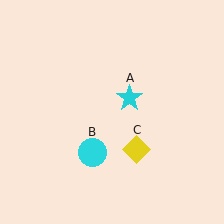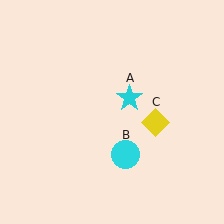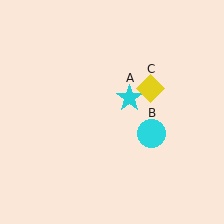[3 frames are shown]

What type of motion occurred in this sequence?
The cyan circle (object B), yellow diamond (object C) rotated counterclockwise around the center of the scene.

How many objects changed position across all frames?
2 objects changed position: cyan circle (object B), yellow diamond (object C).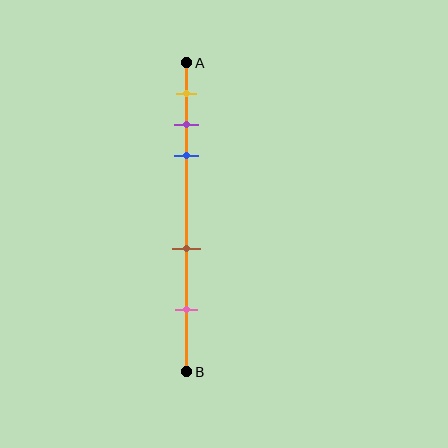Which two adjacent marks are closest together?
The purple and blue marks are the closest adjacent pair.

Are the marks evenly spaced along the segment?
No, the marks are not evenly spaced.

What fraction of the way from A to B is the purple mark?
The purple mark is approximately 20% (0.2) of the way from A to B.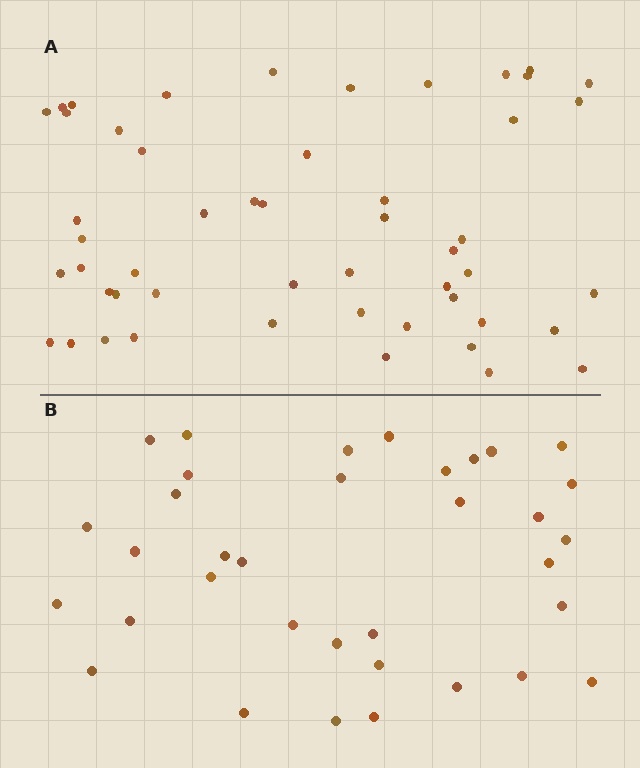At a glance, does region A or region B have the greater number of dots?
Region A (the top region) has more dots.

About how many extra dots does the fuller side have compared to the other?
Region A has approximately 15 more dots than region B.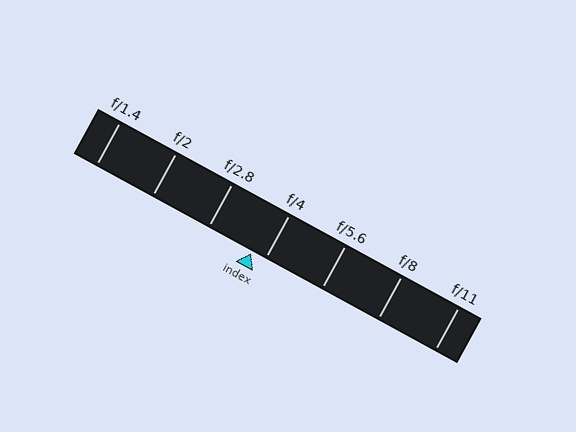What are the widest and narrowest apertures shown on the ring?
The widest aperture shown is f/1.4 and the narrowest is f/11.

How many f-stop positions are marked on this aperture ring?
There are 7 f-stop positions marked.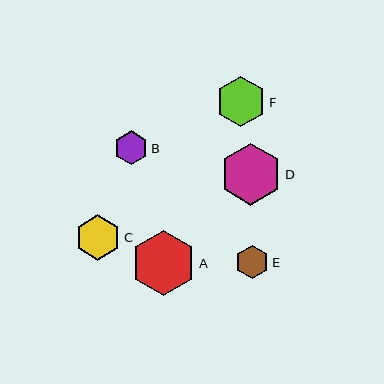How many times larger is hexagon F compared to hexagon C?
Hexagon F is approximately 1.1 times the size of hexagon C.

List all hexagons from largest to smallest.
From largest to smallest: A, D, F, C, B, E.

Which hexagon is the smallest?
Hexagon E is the smallest with a size of approximately 33 pixels.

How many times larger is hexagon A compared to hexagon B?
Hexagon A is approximately 1.9 times the size of hexagon B.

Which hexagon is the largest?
Hexagon A is the largest with a size of approximately 65 pixels.